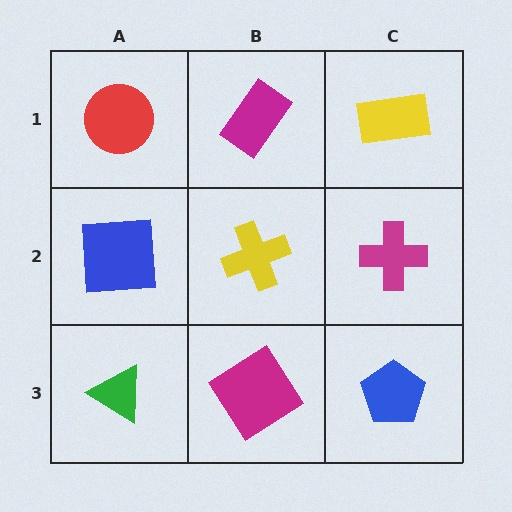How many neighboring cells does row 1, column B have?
3.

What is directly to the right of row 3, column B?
A blue pentagon.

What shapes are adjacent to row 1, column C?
A magenta cross (row 2, column C), a magenta rectangle (row 1, column B).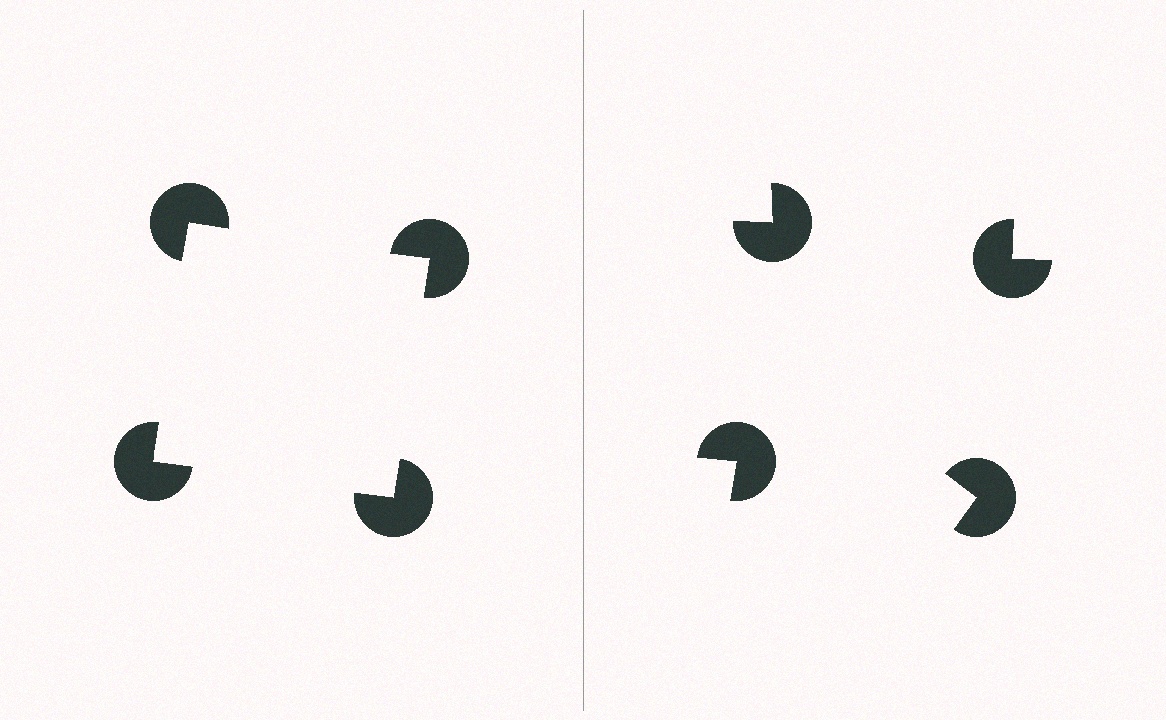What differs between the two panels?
The pac-man discs are positioned identically on both sides; only the wedge orientations differ. On the left they align to a square; on the right they are misaligned.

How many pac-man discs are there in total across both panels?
8 — 4 on each side.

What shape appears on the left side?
An illusory square.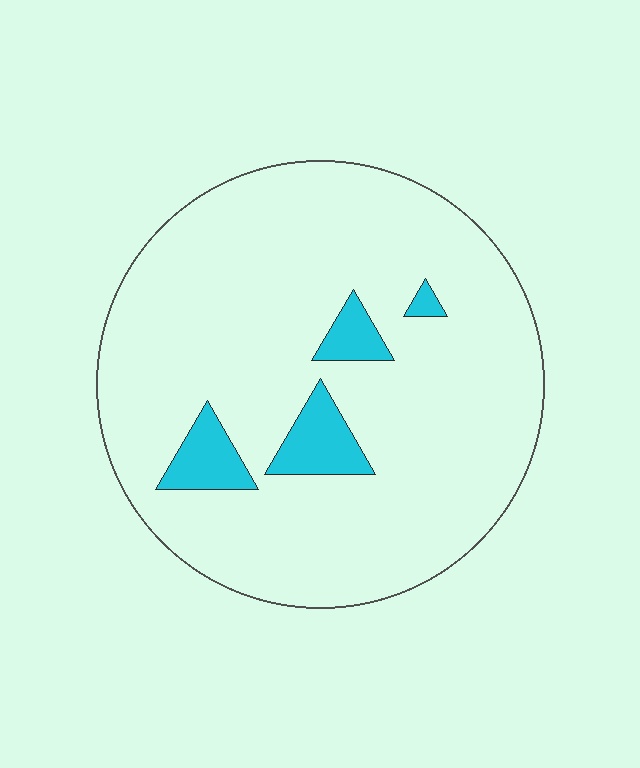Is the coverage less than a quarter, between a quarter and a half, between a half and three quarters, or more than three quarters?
Less than a quarter.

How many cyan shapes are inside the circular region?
4.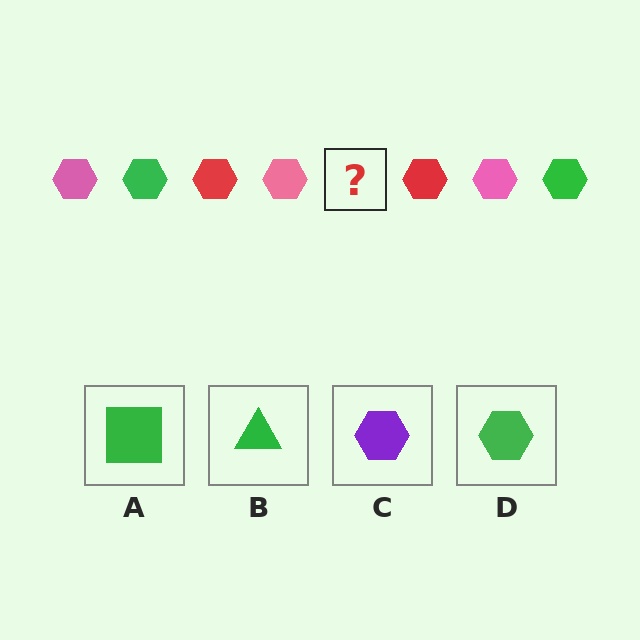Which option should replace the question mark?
Option D.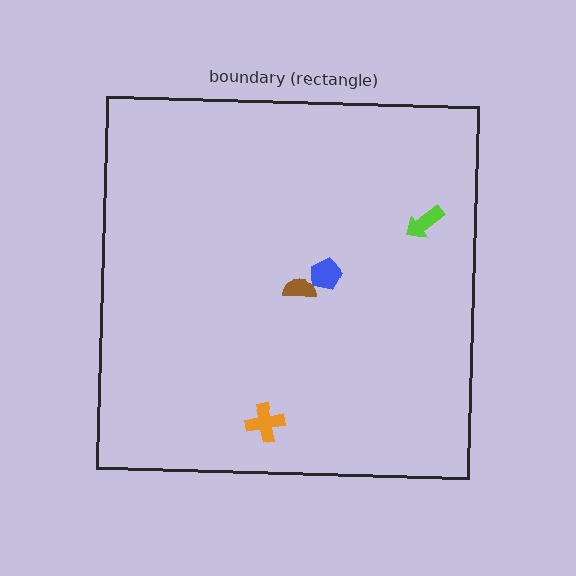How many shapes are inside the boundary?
4 inside, 0 outside.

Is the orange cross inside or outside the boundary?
Inside.